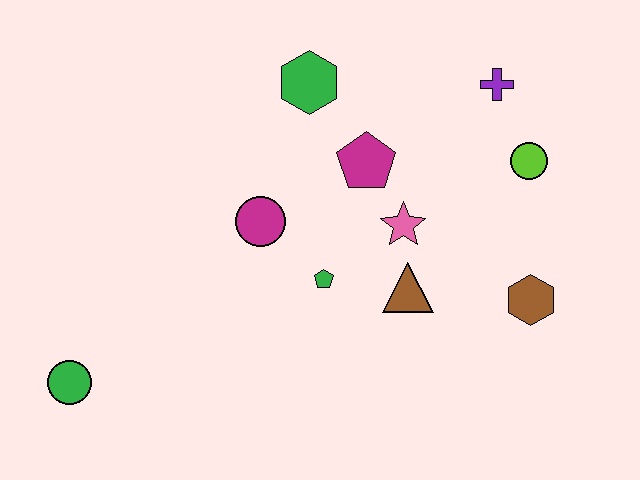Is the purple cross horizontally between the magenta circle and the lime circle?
Yes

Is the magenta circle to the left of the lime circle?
Yes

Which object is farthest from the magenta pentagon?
The green circle is farthest from the magenta pentagon.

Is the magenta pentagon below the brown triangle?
No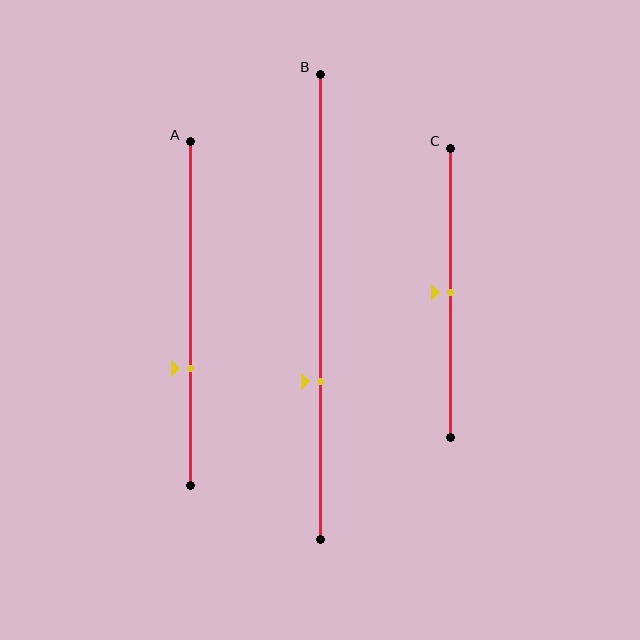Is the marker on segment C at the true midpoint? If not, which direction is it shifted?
Yes, the marker on segment C is at the true midpoint.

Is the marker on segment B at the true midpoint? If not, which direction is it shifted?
No, the marker on segment B is shifted downward by about 16% of the segment length.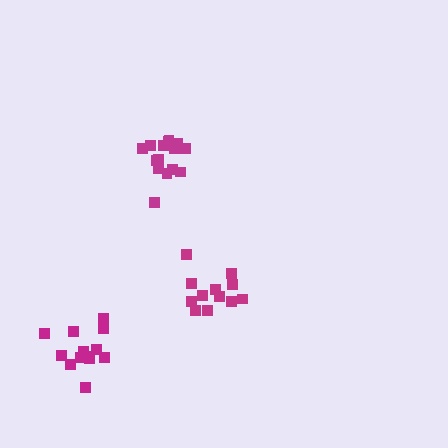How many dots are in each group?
Group 1: 15 dots, Group 2: 12 dots, Group 3: 13 dots (40 total).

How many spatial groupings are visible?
There are 3 spatial groupings.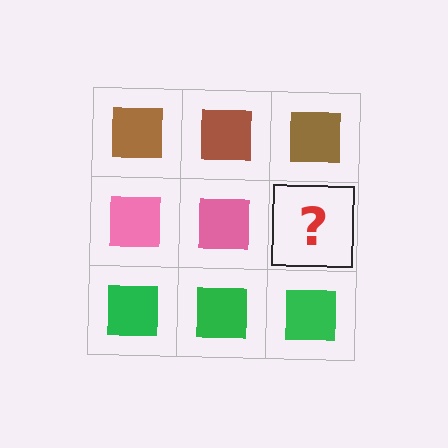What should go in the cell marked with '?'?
The missing cell should contain a pink square.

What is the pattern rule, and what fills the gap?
The rule is that each row has a consistent color. The gap should be filled with a pink square.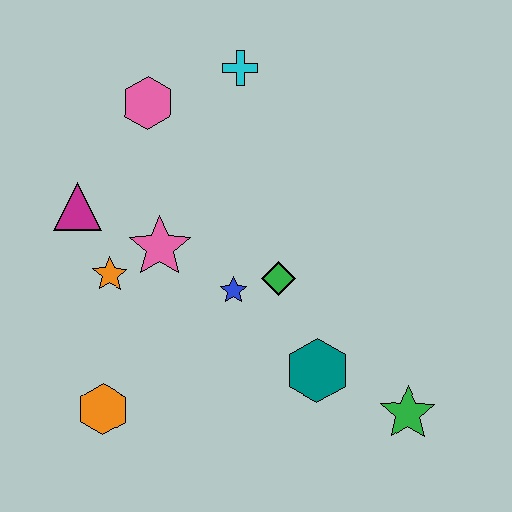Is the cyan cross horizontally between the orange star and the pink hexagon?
No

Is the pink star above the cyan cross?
No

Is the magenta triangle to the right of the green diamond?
No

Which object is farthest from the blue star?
The cyan cross is farthest from the blue star.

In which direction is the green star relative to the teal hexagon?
The green star is to the right of the teal hexagon.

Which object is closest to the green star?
The teal hexagon is closest to the green star.